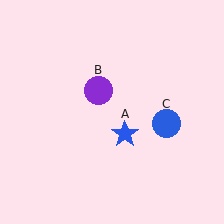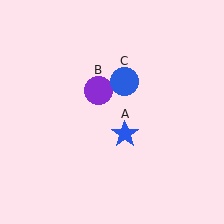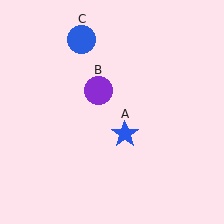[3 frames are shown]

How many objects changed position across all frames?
1 object changed position: blue circle (object C).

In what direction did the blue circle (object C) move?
The blue circle (object C) moved up and to the left.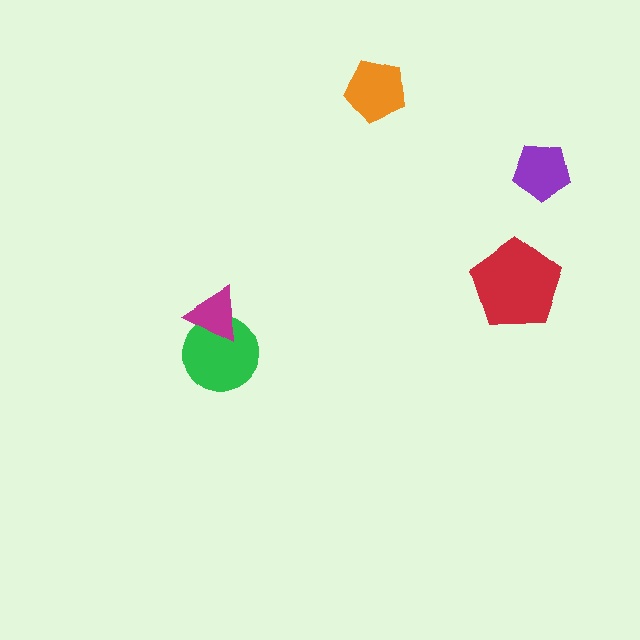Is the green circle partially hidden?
Yes, it is partially covered by another shape.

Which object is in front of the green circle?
The magenta triangle is in front of the green circle.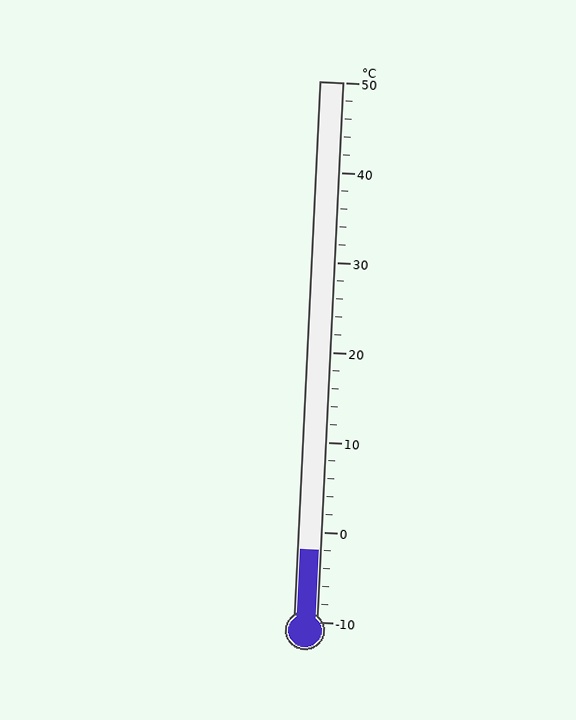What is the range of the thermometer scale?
The thermometer scale ranges from -10°C to 50°C.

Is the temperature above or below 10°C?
The temperature is below 10°C.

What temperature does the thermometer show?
The thermometer shows approximately -2°C.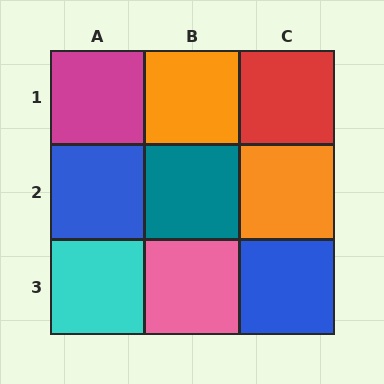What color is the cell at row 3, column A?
Cyan.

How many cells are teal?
1 cell is teal.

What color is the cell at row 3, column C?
Blue.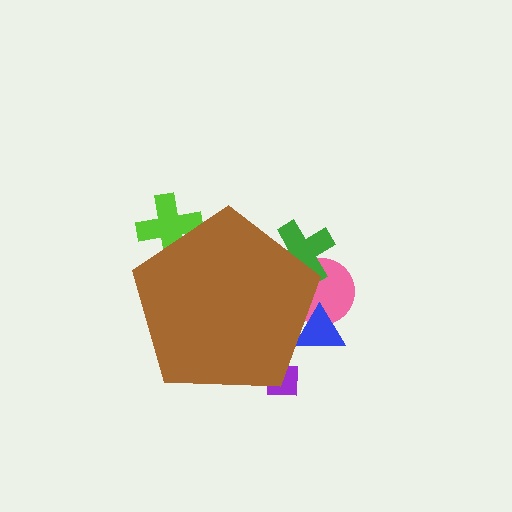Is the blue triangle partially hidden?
Yes, the blue triangle is partially hidden behind the brown pentagon.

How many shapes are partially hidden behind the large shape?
5 shapes are partially hidden.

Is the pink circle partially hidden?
Yes, the pink circle is partially hidden behind the brown pentagon.